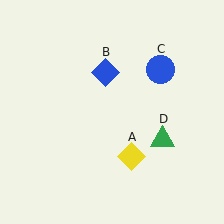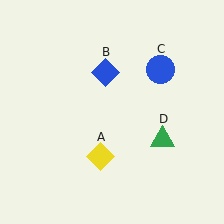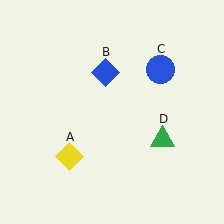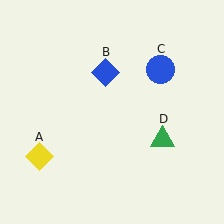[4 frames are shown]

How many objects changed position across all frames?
1 object changed position: yellow diamond (object A).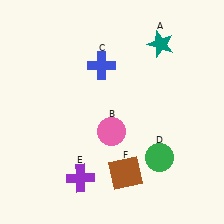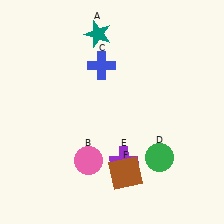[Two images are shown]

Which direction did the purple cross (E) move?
The purple cross (E) moved right.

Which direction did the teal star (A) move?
The teal star (A) moved left.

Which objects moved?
The objects that moved are: the teal star (A), the pink circle (B), the purple cross (E).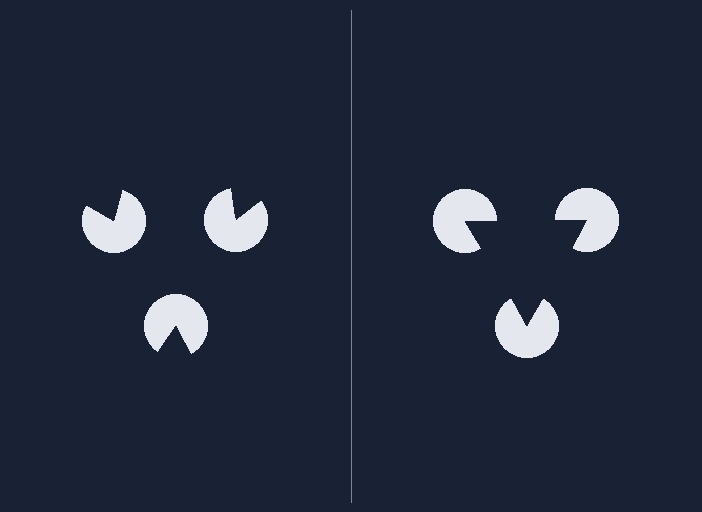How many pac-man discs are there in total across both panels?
6 — 3 on each side.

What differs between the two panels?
The pac-man discs are positioned identically on both sides; only the wedge orientations differ. On the right they align to a triangle; on the left they are misaligned.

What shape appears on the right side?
An illusory triangle.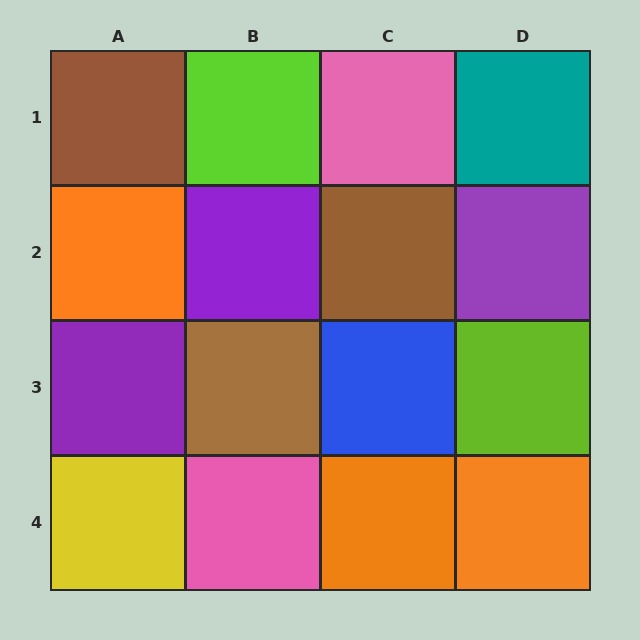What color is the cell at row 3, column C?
Blue.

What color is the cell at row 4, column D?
Orange.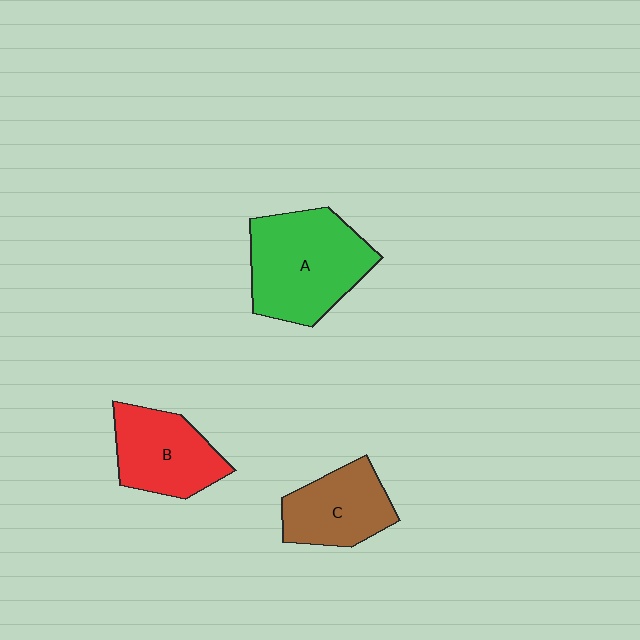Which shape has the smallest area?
Shape C (brown).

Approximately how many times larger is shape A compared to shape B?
Approximately 1.4 times.